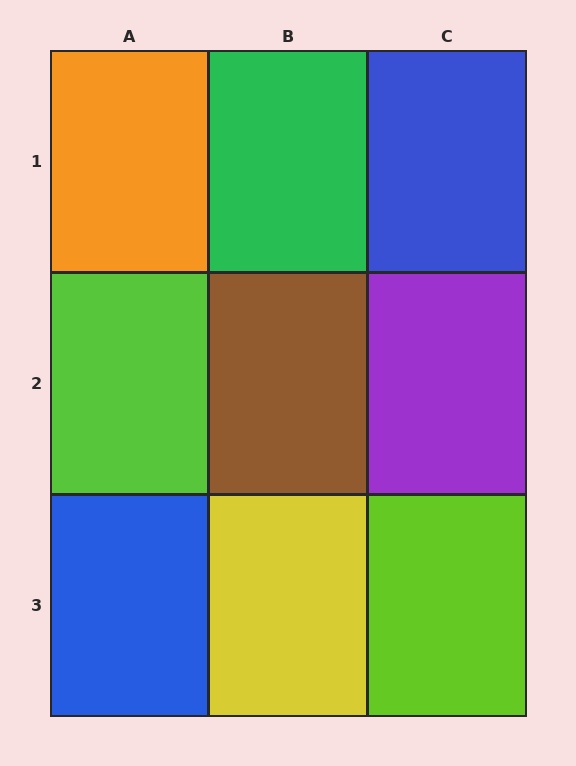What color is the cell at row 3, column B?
Yellow.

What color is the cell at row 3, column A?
Blue.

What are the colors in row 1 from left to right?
Orange, green, blue.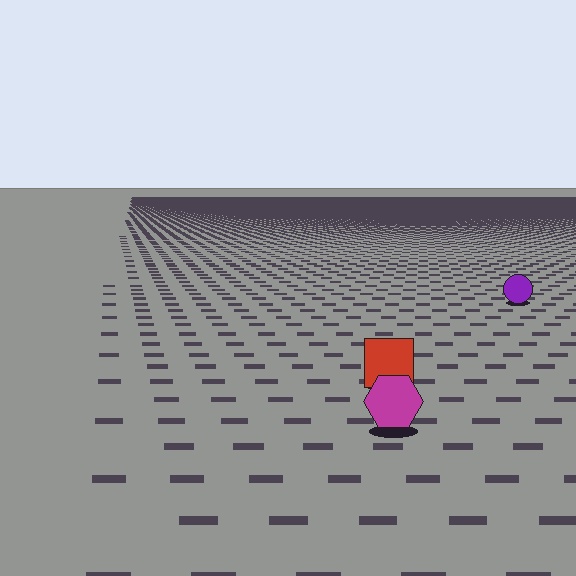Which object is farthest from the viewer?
The purple circle is farthest from the viewer. It appears smaller and the ground texture around it is denser.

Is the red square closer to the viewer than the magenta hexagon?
No. The magenta hexagon is closer — you can tell from the texture gradient: the ground texture is coarser near it.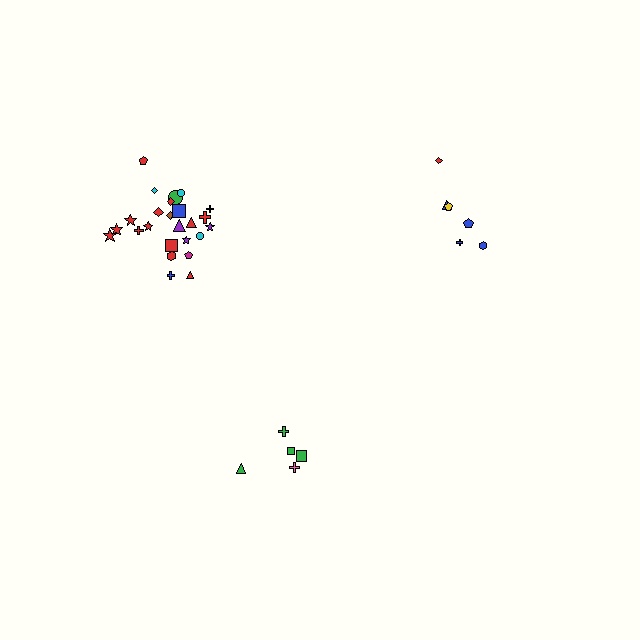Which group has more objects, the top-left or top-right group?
The top-left group.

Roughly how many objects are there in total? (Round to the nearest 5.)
Roughly 35 objects in total.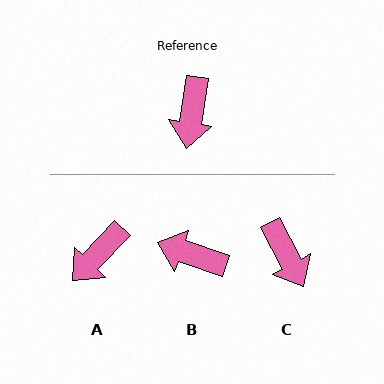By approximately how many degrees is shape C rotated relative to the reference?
Approximately 37 degrees counter-clockwise.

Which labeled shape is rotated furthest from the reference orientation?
B, about 100 degrees away.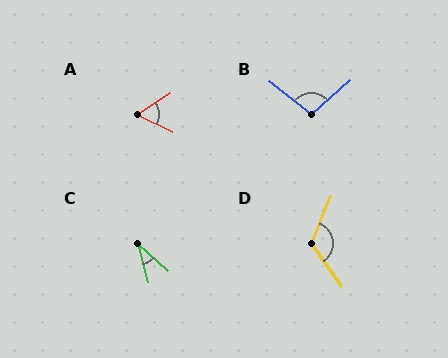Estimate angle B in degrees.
Approximately 100 degrees.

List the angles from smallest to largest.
C (34°), A (58°), B (100°), D (123°).